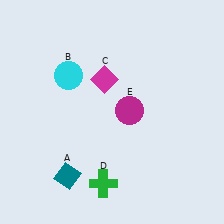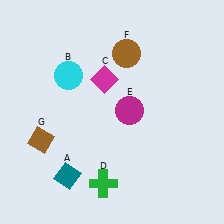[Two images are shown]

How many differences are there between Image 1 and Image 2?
There are 2 differences between the two images.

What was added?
A brown circle (F), a brown diamond (G) were added in Image 2.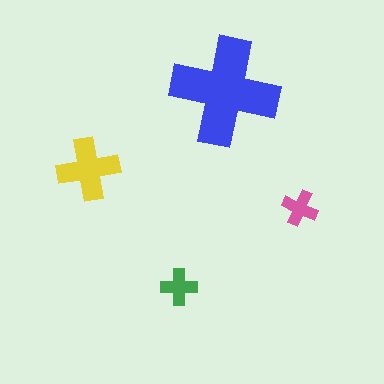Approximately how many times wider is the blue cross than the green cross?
About 3 times wider.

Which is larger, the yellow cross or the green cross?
The yellow one.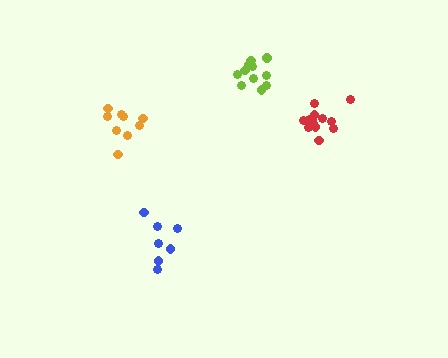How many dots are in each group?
Group 1: 7 dots, Group 2: 13 dots, Group 3: 11 dots, Group 4: 9 dots (40 total).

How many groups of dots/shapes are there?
There are 4 groups.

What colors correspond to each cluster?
The clusters are colored: blue, red, lime, orange.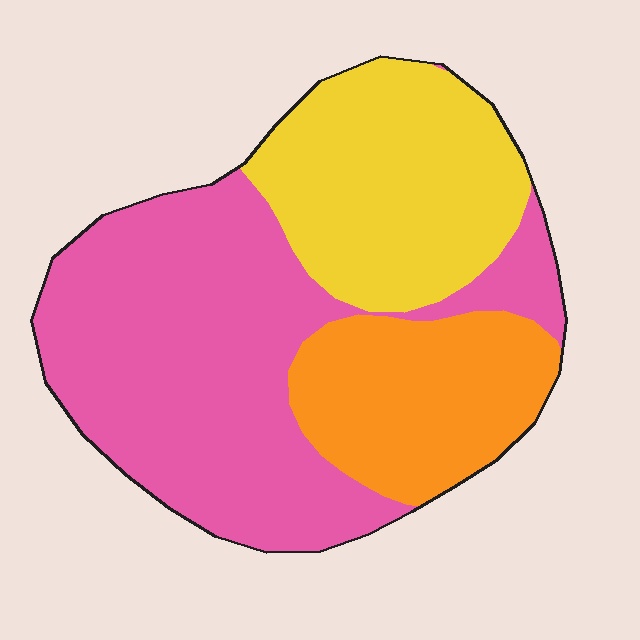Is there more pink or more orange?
Pink.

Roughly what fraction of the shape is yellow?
Yellow covers about 30% of the shape.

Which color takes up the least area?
Orange, at roughly 20%.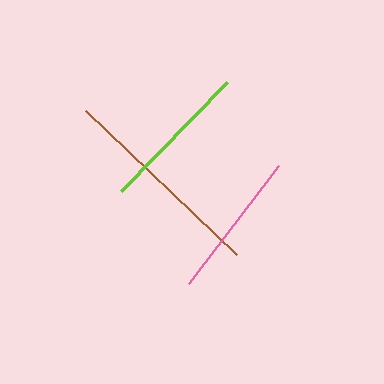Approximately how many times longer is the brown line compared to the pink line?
The brown line is approximately 1.4 times the length of the pink line.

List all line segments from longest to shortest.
From longest to shortest: brown, lime, pink.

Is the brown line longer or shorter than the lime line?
The brown line is longer than the lime line.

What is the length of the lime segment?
The lime segment is approximately 152 pixels long.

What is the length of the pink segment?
The pink segment is approximately 148 pixels long.